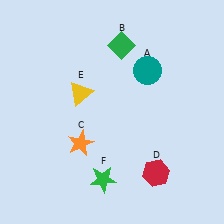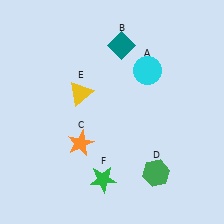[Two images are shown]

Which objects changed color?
A changed from teal to cyan. B changed from green to teal. D changed from red to green.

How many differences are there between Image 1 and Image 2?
There are 3 differences between the two images.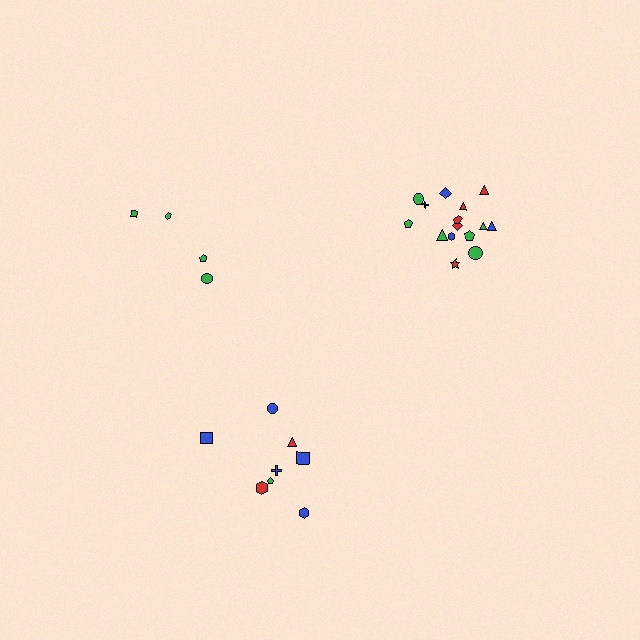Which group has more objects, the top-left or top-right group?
The top-right group.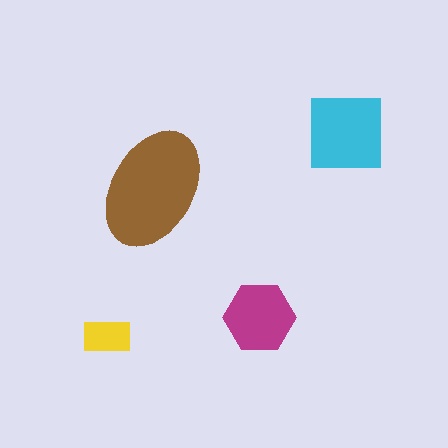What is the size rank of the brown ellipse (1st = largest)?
1st.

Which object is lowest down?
The yellow rectangle is bottommost.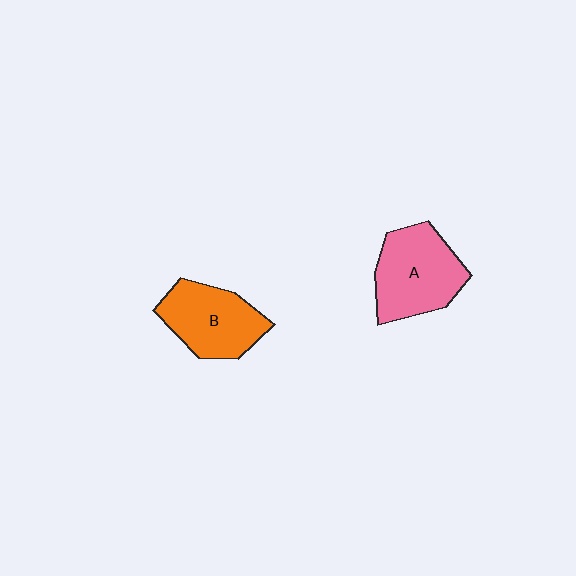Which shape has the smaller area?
Shape B (orange).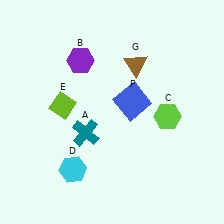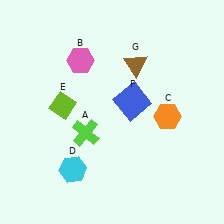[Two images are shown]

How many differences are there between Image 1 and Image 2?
There are 3 differences between the two images.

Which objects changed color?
A changed from teal to lime. B changed from purple to pink. C changed from lime to orange.